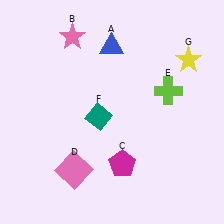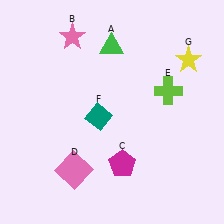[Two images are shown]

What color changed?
The triangle (A) changed from blue in Image 1 to green in Image 2.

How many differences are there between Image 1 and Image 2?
There is 1 difference between the two images.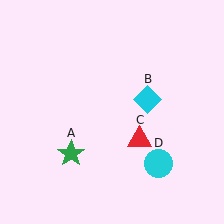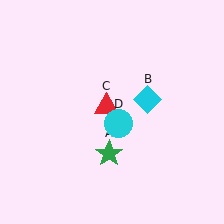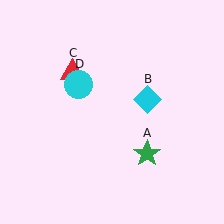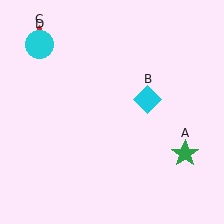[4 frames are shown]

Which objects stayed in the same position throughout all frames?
Cyan diamond (object B) remained stationary.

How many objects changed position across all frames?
3 objects changed position: green star (object A), red triangle (object C), cyan circle (object D).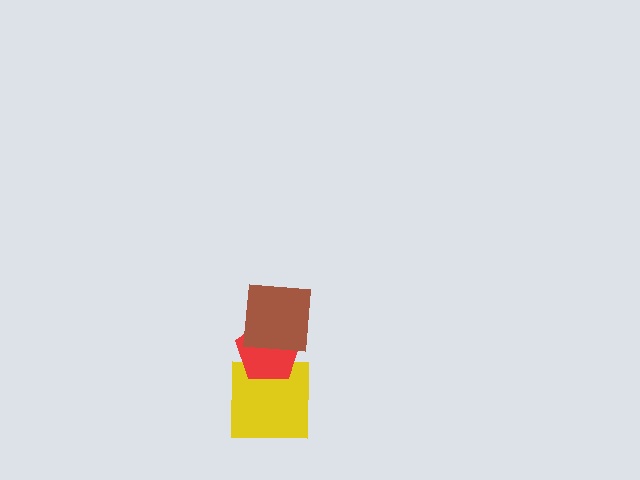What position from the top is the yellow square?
The yellow square is 3rd from the top.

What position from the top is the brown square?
The brown square is 1st from the top.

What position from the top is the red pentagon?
The red pentagon is 2nd from the top.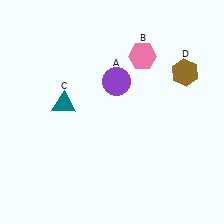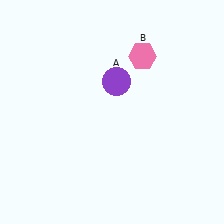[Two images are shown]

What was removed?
The brown hexagon (D), the teal triangle (C) were removed in Image 2.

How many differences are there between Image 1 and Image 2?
There are 2 differences between the two images.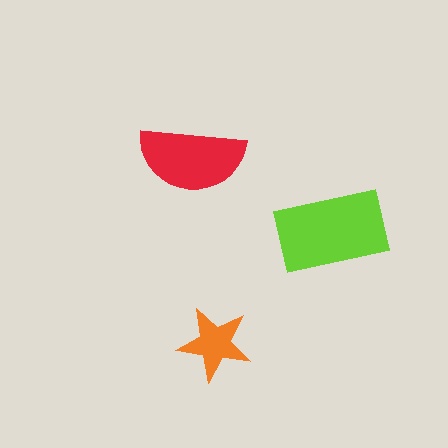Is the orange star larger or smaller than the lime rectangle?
Smaller.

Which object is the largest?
The lime rectangle.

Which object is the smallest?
The orange star.